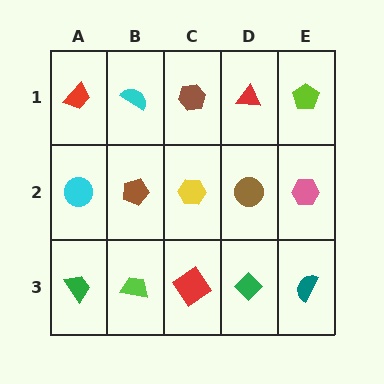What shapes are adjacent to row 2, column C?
A brown hexagon (row 1, column C), a red diamond (row 3, column C), a brown pentagon (row 2, column B), a brown circle (row 2, column D).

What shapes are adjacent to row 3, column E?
A pink hexagon (row 2, column E), a green diamond (row 3, column D).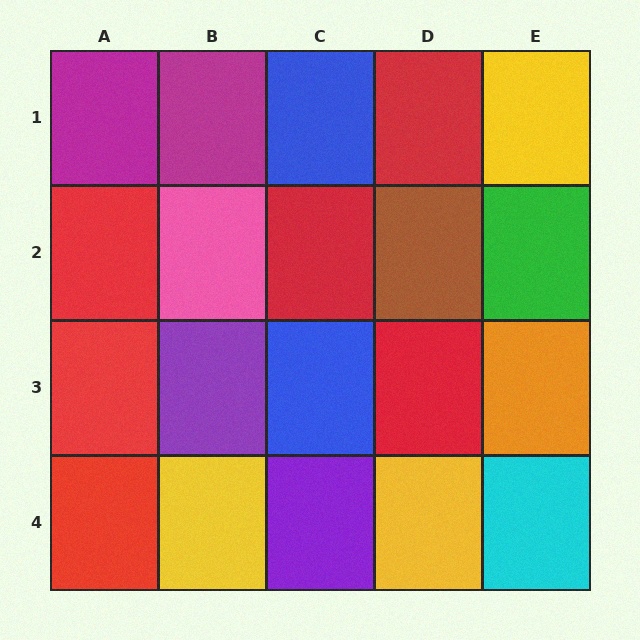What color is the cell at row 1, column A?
Magenta.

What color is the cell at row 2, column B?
Pink.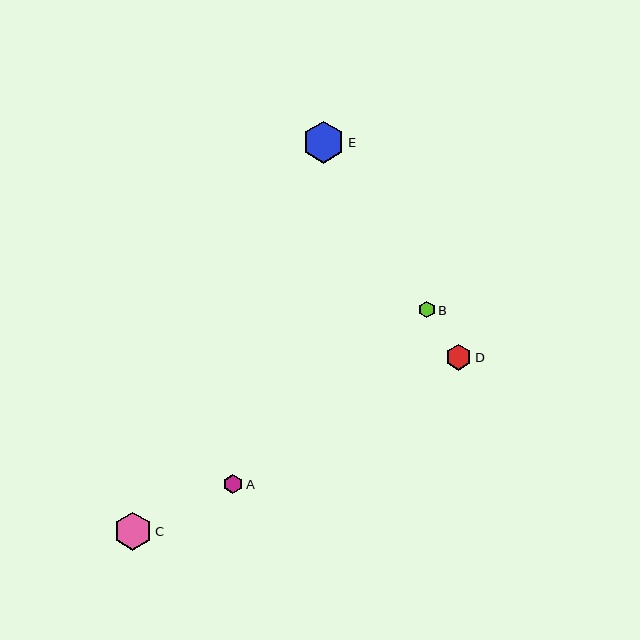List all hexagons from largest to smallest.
From largest to smallest: E, C, D, A, B.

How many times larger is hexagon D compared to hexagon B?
Hexagon D is approximately 1.6 times the size of hexagon B.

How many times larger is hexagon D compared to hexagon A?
Hexagon D is approximately 1.3 times the size of hexagon A.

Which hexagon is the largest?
Hexagon E is the largest with a size of approximately 42 pixels.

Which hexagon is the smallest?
Hexagon B is the smallest with a size of approximately 17 pixels.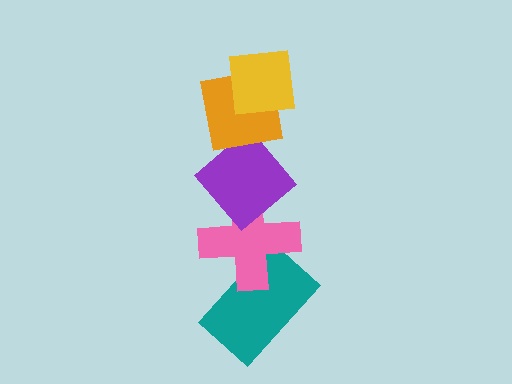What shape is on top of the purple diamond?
The orange square is on top of the purple diamond.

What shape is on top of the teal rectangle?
The pink cross is on top of the teal rectangle.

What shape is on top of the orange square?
The yellow square is on top of the orange square.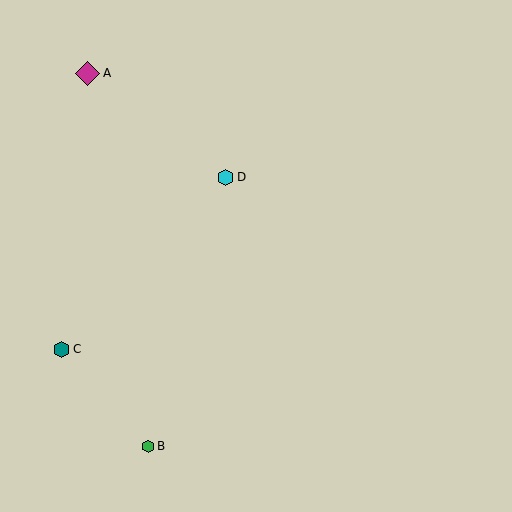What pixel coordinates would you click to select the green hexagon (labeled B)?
Click at (148, 446) to select the green hexagon B.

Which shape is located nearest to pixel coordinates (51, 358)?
The teal hexagon (labeled C) at (61, 349) is nearest to that location.